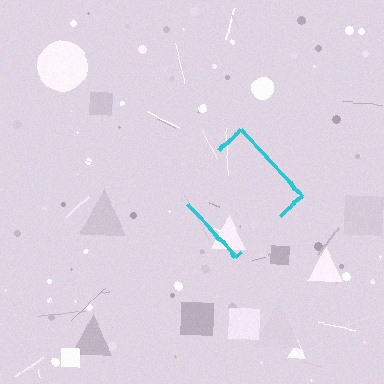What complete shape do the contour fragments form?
The contour fragments form a diamond.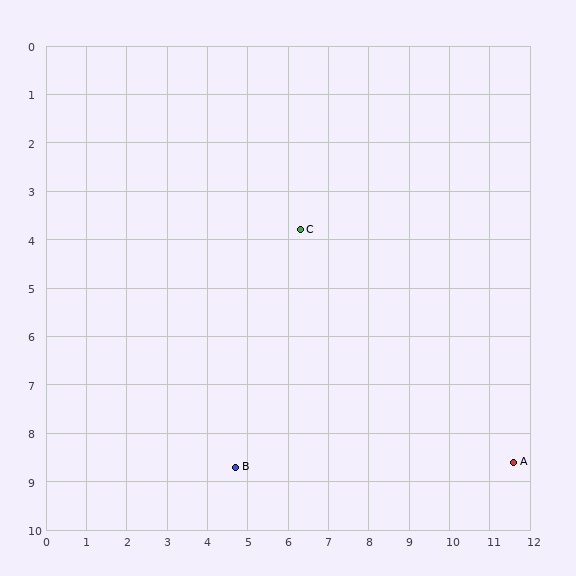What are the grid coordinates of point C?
Point C is at approximately (6.3, 3.8).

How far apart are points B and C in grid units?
Points B and C are about 5.2 grid units apart.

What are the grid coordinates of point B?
Point B is at approximately (4.7, 8.7).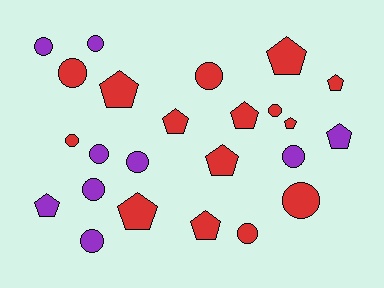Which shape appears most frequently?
Circle, with 13 objects.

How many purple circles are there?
There are 7 purple circles.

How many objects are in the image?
There are 24 objects.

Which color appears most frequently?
Red, with 15 objects.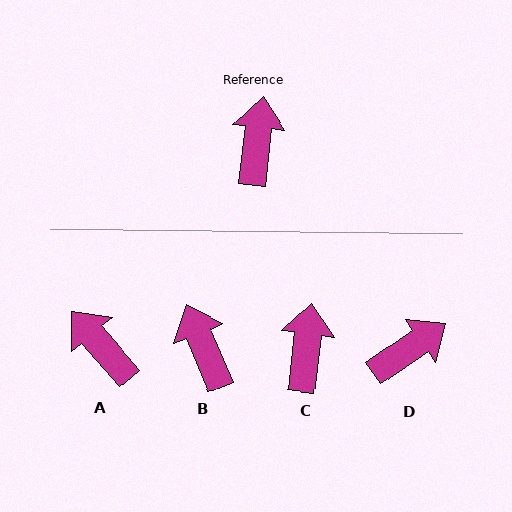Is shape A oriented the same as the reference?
No, it is off by about 47 degrees.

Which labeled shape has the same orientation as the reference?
C.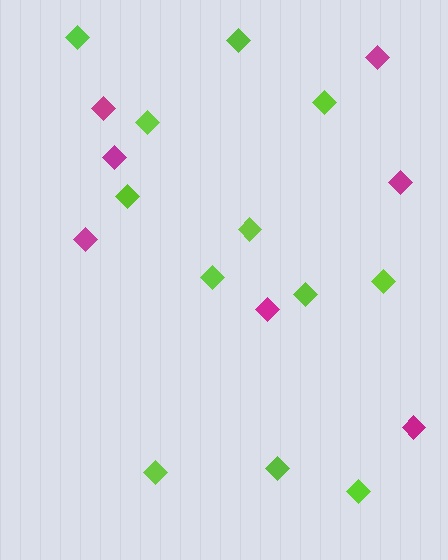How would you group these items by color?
There are 2 groups: one group of magenta diamonds (7) and one group of lime diamonds (12).